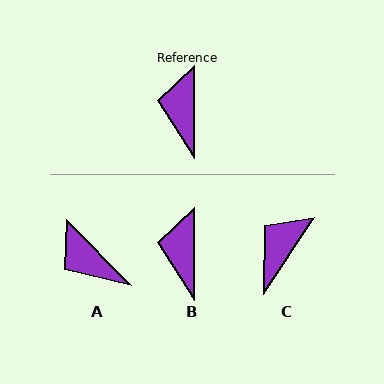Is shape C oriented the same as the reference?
No, it is off by about 34 degrees.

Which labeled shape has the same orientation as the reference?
B.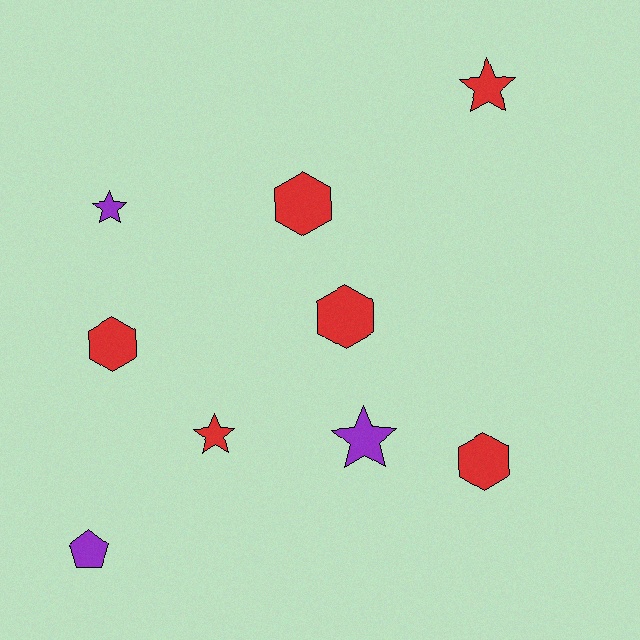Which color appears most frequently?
Red, with 6 objects.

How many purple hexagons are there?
There are no purple hexagons.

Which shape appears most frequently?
Star, with 4 objects.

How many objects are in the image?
There are 9 objects.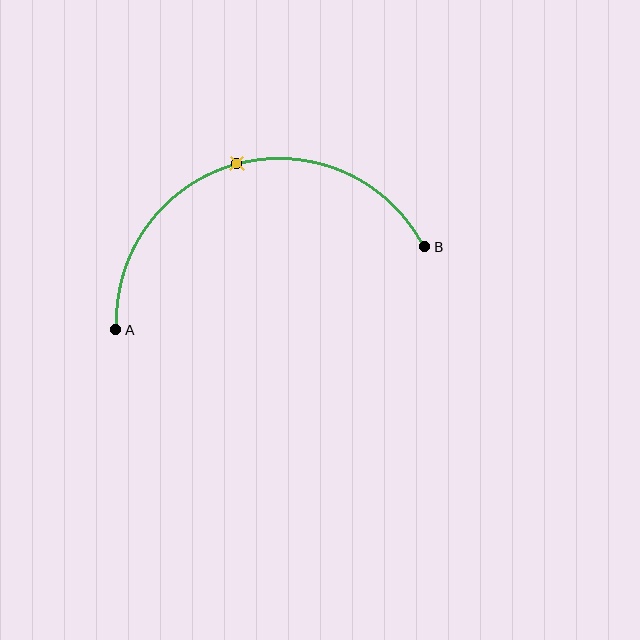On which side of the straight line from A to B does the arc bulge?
The arc bulges above the straight line connecting A and B.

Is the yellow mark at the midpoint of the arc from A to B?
Yes. The yellow mark lies on the arc at equal arc-length from both A and B — it is the arc midpoint.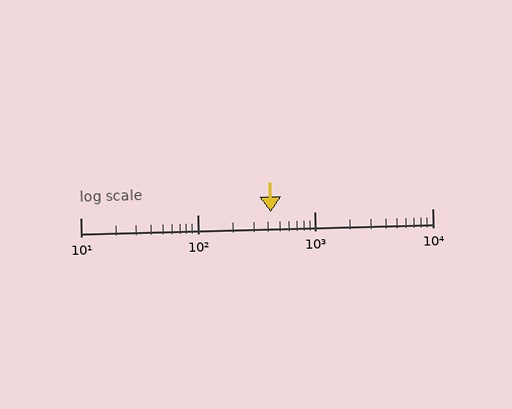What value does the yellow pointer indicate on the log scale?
The pointer indicates approximately 420.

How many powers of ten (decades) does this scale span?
The scale spans 3 decades, from 10 to 10000.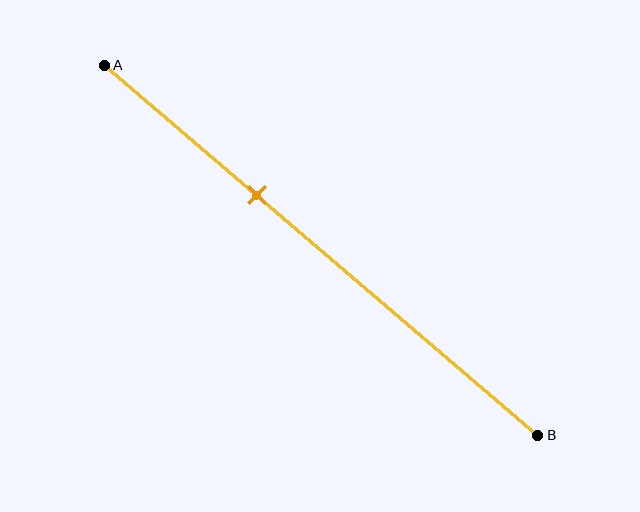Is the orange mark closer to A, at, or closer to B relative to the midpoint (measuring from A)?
The orange mark is closer to point A than the midpoint of segment AB.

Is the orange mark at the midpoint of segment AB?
No, the mark is at about 35% from A, not at the 50% midpoint.